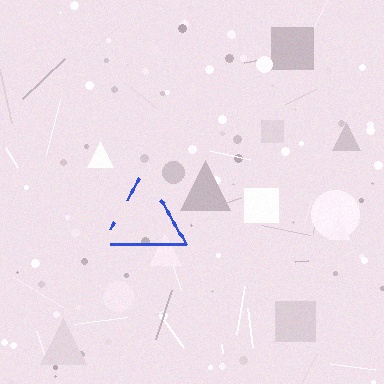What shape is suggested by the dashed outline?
The dashed outline suggests a triangle.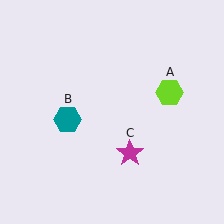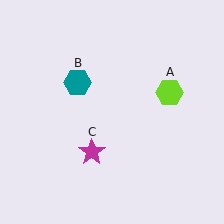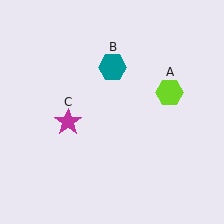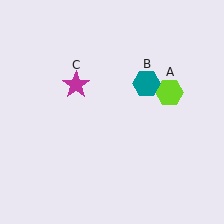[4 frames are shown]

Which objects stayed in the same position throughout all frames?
Lime hexagon (object A) remained stationary.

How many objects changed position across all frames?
2 objects changed position: teal hexagon (object B), magenta star (object C).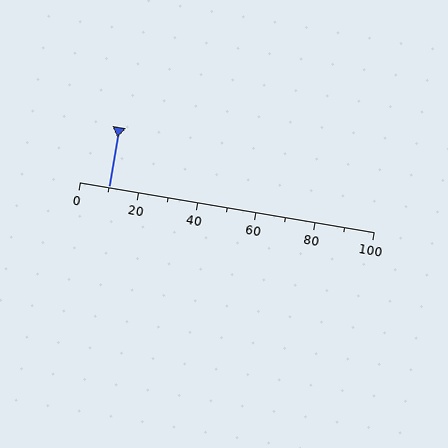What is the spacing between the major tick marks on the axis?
The major ticks are spaced 20 apart.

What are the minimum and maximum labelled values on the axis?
The axis runs from 0 to 100.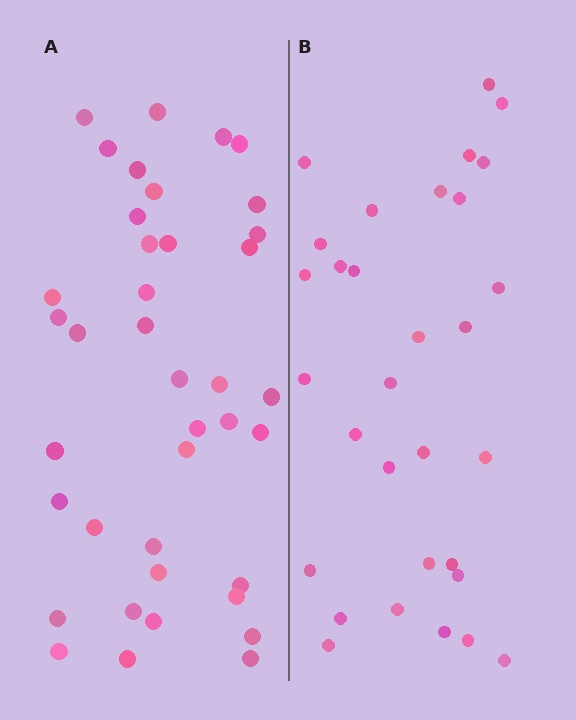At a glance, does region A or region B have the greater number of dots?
Region A (the left region) has more dots.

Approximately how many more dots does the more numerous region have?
Region A has roughly 8 or so more dots than region B.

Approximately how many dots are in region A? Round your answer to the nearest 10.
About 40 dots. (The exact count is 39, which rounds to 40.)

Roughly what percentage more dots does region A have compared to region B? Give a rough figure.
About 25% more.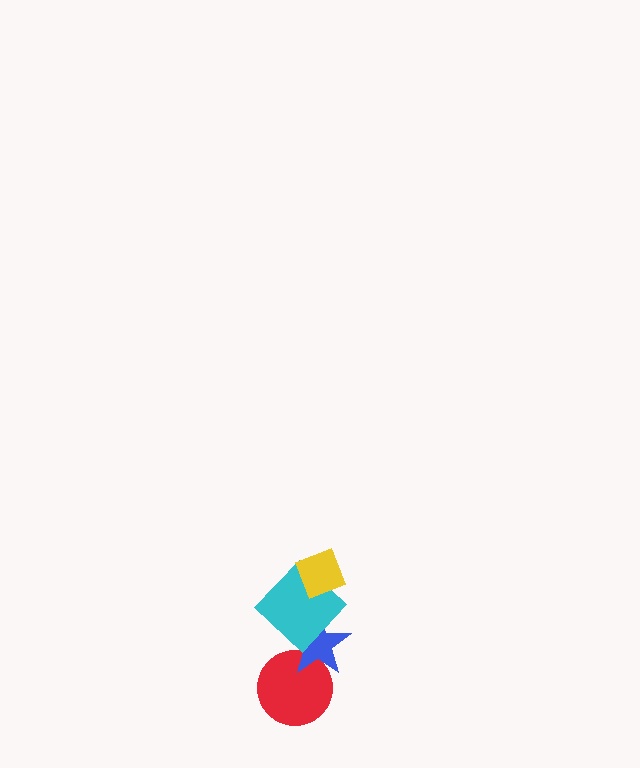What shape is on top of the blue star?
The cyan diamond is on top of the blue star.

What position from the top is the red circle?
The red circle is 4th from the top.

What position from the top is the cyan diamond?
The cyan diamond is 2nd from the top.